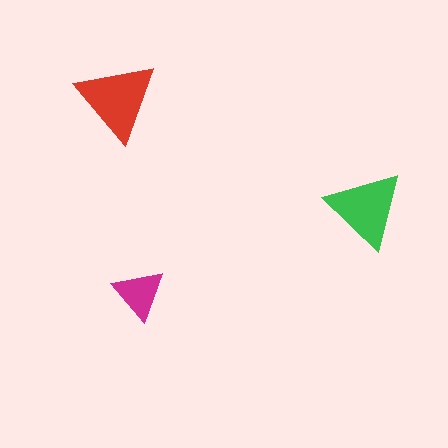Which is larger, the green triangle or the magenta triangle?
The green one.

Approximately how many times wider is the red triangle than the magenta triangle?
About 1.5 times wider.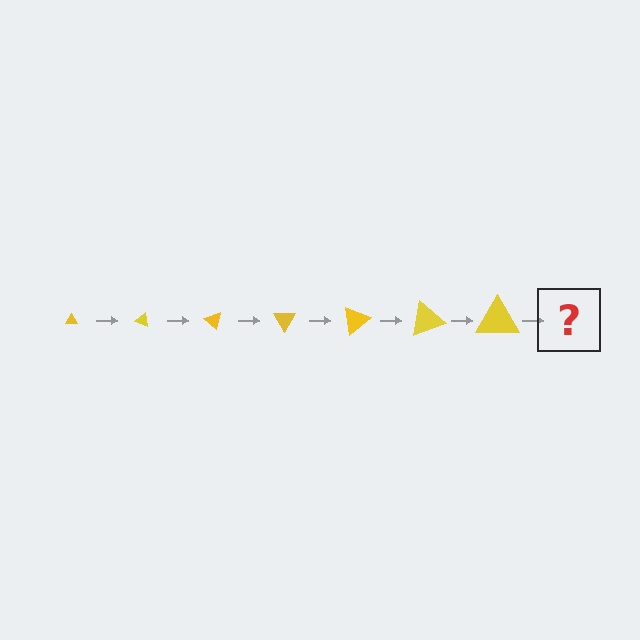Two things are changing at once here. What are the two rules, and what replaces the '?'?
The two rules are that the triangle grows larger each step and it rotates 20 degrees each step. The '?' should be a triangle, larger than the previous one and rotated 140 degrees from the start.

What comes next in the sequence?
The next element should be a triangle, larger than the previous one and rotated 140 degrees from the start.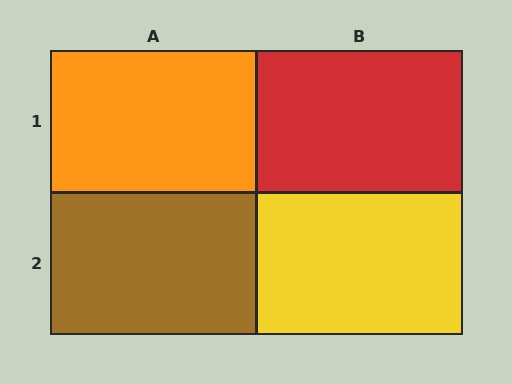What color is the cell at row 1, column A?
Orange.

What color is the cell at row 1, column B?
Red.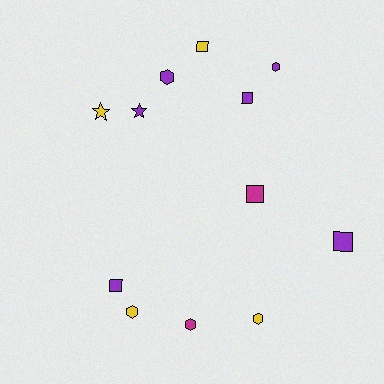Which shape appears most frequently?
Square, with 5 objects.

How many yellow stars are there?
There is 1 yellow star.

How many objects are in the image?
There are 12 objects.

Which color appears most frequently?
Purple, with 6 objects.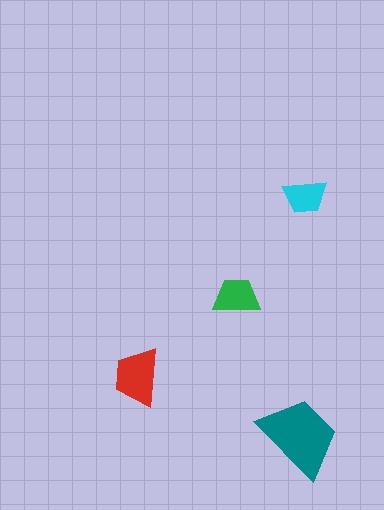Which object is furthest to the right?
The cyan trapezoid is rightmost.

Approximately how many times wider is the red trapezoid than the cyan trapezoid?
About 1.5 times wider.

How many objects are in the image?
There are 4 objects in the image.